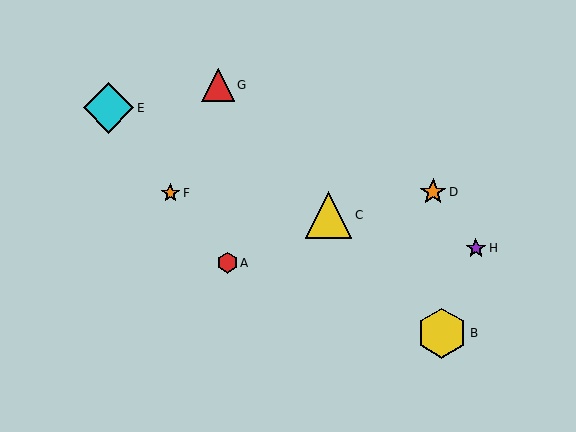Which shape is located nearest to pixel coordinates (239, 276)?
The red hexagon (labeled A) at (227, 263) is nearest to that location.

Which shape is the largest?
The cyan diamond (labeled E) is the largest.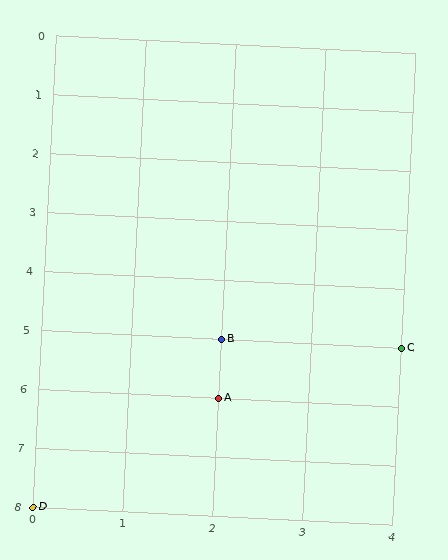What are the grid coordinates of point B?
Point B is at grid coordinates (2, 5).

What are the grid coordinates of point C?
Point C is at grid coordinates (4, 5).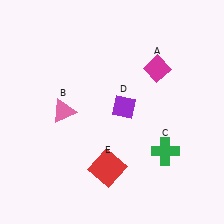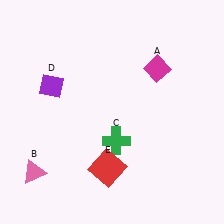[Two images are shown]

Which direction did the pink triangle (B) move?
The pink triangle (B) moved down.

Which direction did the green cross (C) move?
The green cross (C) moved left.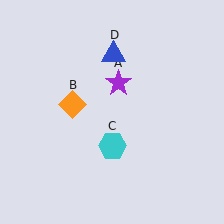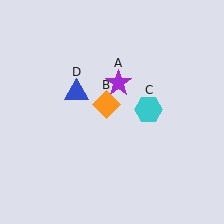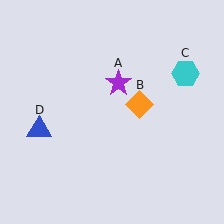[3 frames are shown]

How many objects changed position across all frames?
3 objects changed position: orange diamond (object B), cyan hexagon (object C), blue triangle (object D).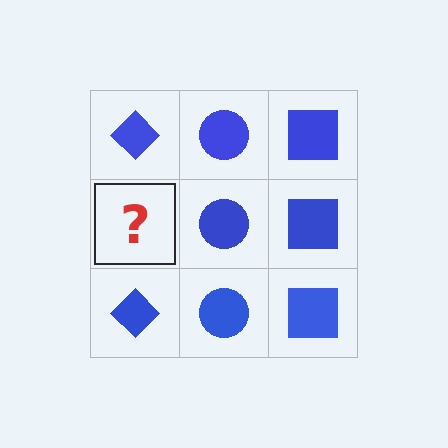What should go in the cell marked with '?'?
The missing cell should contain a blue diamond.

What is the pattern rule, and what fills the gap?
The rule is that each column has a consistent shape. The gap should be filled with a blue diamond.